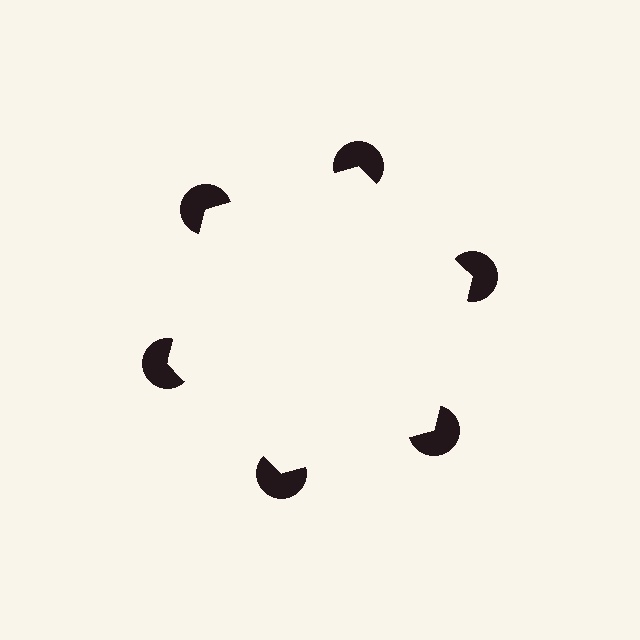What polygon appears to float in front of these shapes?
An illusory hexagon — its edges are inferred from the aligned wedge cuts in the pac-man discs, not physically drawn.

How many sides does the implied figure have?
6 sides.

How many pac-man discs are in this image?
There are 6 — one at each vertex of the illusory hexagon.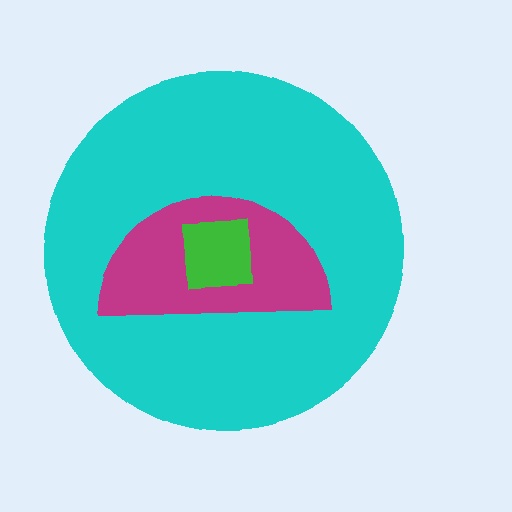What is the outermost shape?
The cyan circle.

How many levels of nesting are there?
3.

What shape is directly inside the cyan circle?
The magenta semicircle.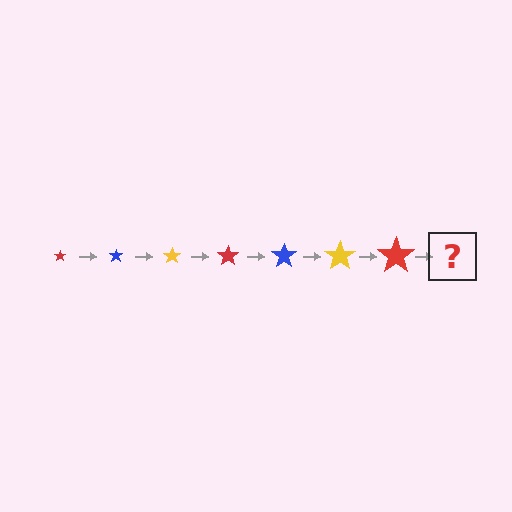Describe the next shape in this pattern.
It should be a blue star, larger than the previous one.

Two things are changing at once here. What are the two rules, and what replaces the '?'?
The two rules are that the star grows larger each step and the color cycles through red, blue, and yellow. The '?' should be a blue star, larger than the previous one.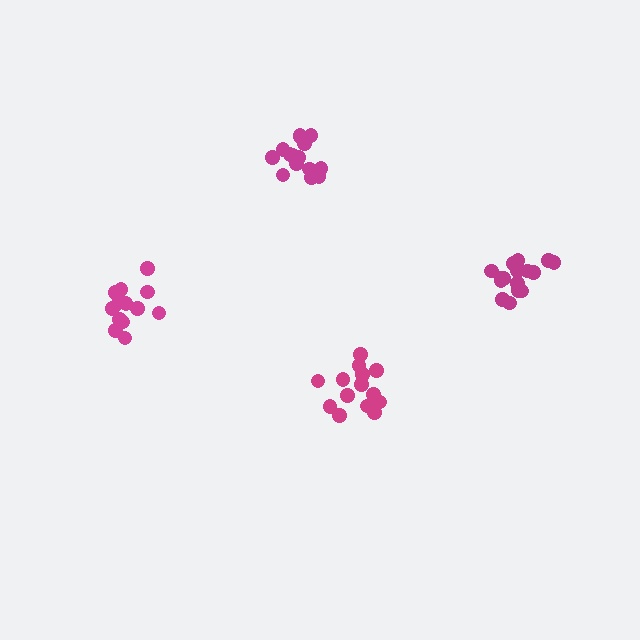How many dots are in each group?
Group 1: 17 dots, Group 2: 15 dots, Group 3: 16 dots, Group 4: 14 dots (62 total).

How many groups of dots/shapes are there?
There are 4 groups.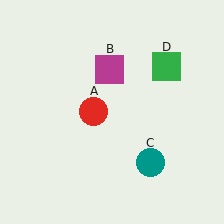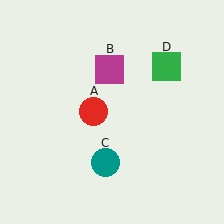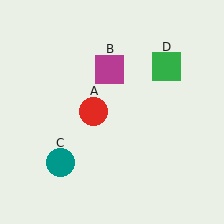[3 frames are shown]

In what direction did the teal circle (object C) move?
The teal circle (object C) moved left.